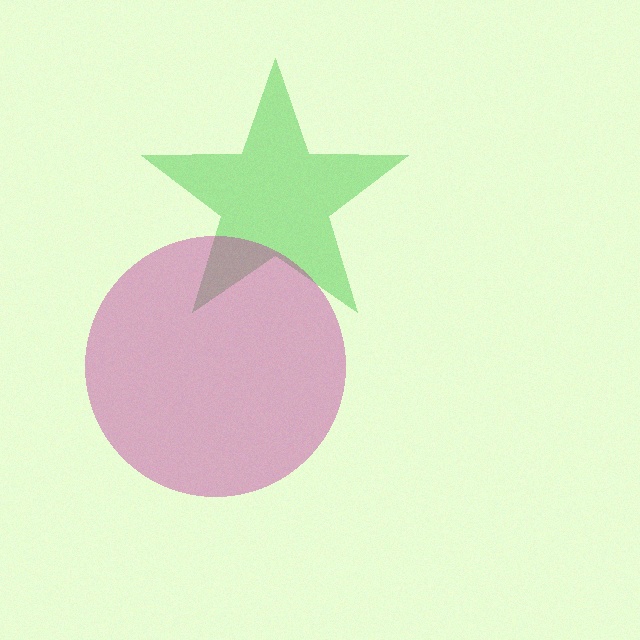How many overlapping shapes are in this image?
There are 2 overlapping shapes in the image.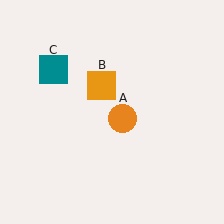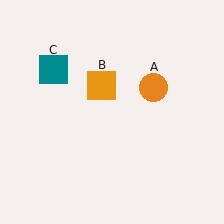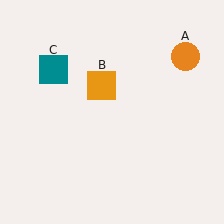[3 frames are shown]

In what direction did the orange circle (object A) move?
The orange circle (object A) moved up and to the right.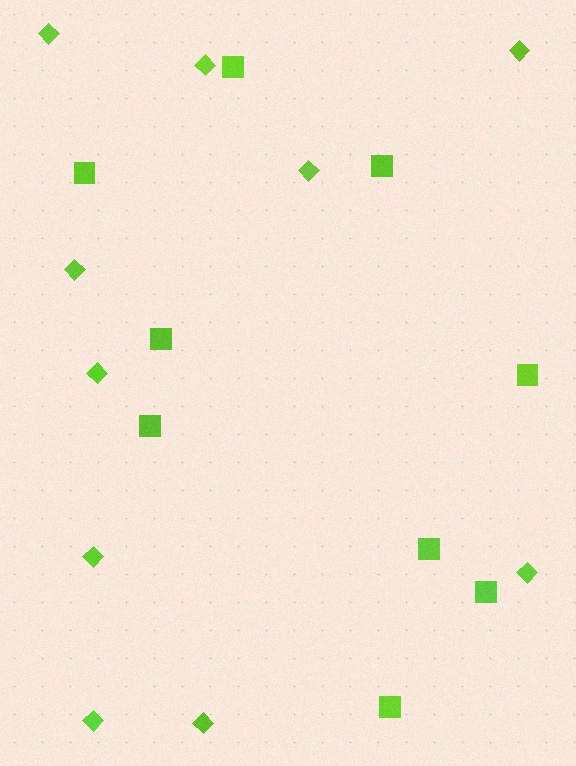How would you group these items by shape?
There are 2 groups: one group of squares (9) and one group of diamonds (10).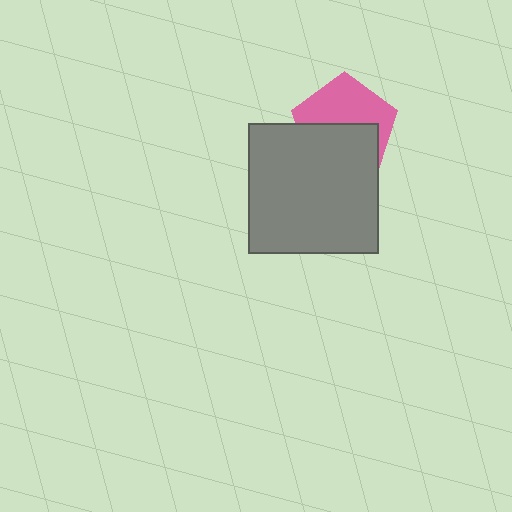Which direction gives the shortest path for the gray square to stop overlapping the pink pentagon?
Moving down gives the shortest separation.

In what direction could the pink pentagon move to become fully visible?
The pink pentagon could move up. That would shift it out from behind the gray square entirely.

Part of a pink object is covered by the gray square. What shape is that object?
It is a pentagon.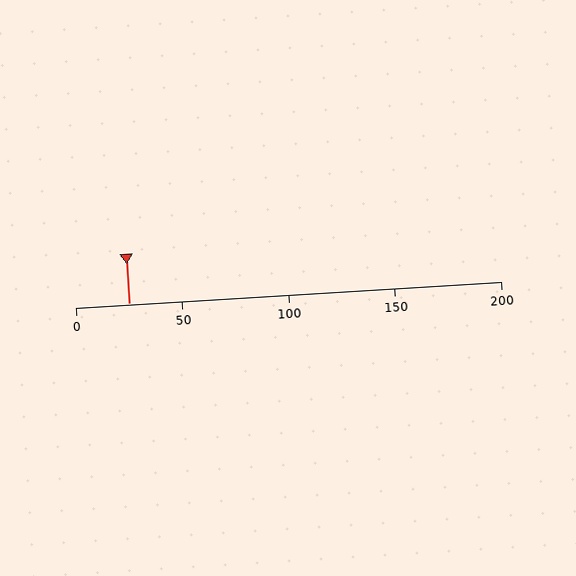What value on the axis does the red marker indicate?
The marker indicates approximately 25.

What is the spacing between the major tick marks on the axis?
The major ticks are spaced 50 apart.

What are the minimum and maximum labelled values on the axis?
The axis runs from 0 to 200.